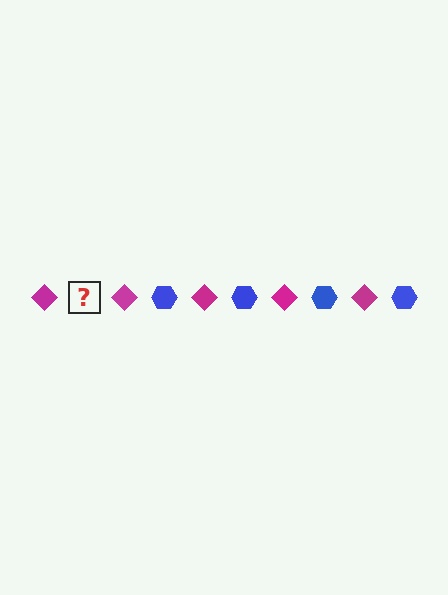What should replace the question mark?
The question mark should be replaced with a blue hexagon.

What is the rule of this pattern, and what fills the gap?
The rule is that the pattern alternates between magenta diamond and blue hexagon. The gap should be filled with a blue hexagon.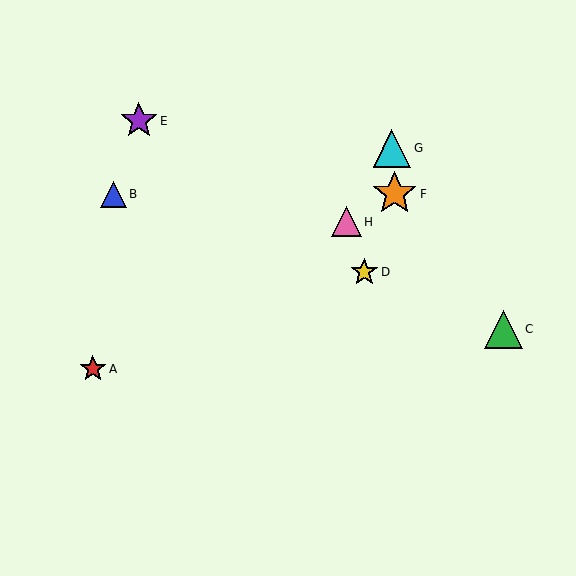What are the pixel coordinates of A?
Object A is at (93, 369).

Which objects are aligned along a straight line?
Objects A, F, H are aligned along a straight line.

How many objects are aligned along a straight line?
3 objects (A, F, H) are aligned along a straight line.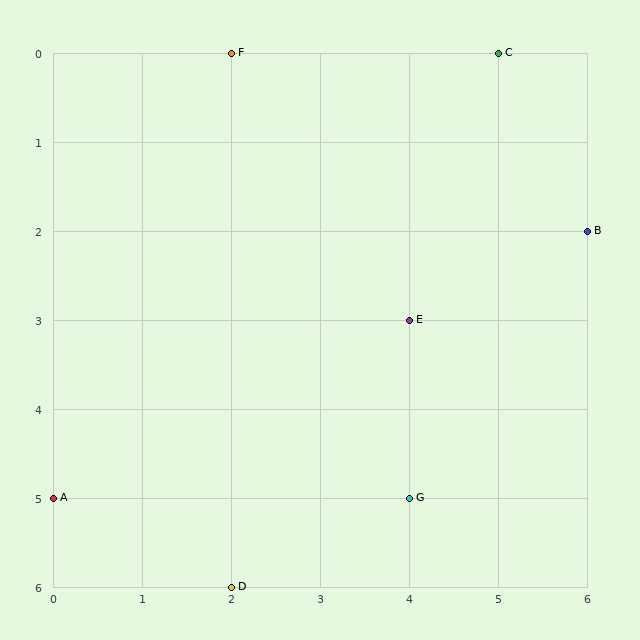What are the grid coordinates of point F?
Point F is at grid coordinates (2, 0).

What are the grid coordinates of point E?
Point E is at grid coordinates (4, 3).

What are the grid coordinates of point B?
Point B is at grid coordinates (6, 2).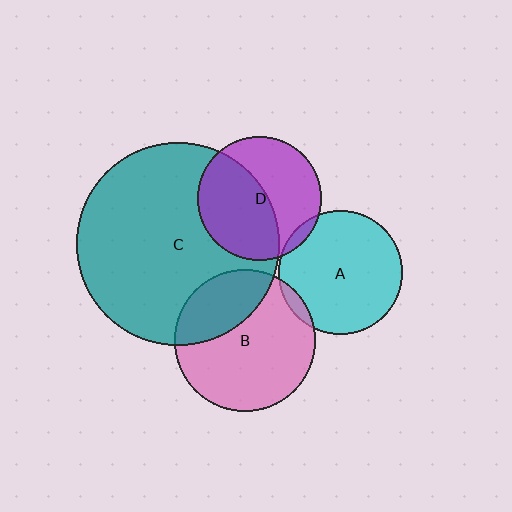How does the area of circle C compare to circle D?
Approximately 2.7 times.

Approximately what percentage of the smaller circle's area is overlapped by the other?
Approximately 5%.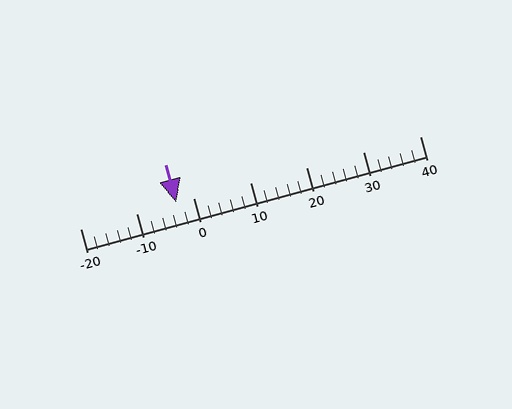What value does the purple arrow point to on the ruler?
The purple arrow points to approximately -3.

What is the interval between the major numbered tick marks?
The major tick marks are spaced 10 units apart.